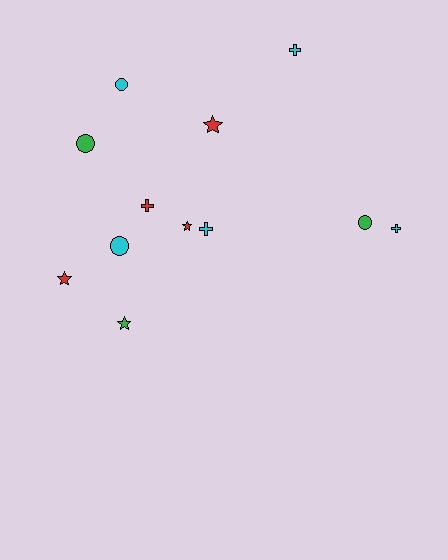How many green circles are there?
There are 2 green circles.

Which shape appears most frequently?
Circle, with 4 objects.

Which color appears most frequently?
Cyan, with 5 objects.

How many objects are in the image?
There are 12 objects.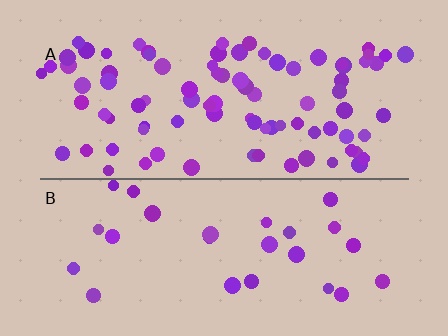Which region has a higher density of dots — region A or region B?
A (the top).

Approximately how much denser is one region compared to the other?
Approximately 3.2× — region A over region B.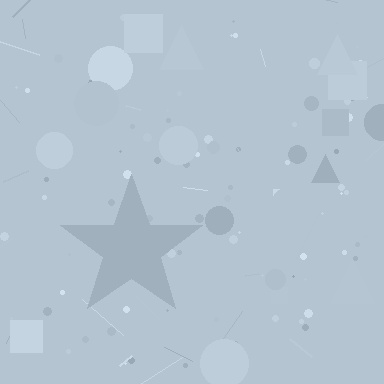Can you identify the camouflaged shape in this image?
The camouflaged shape is a star.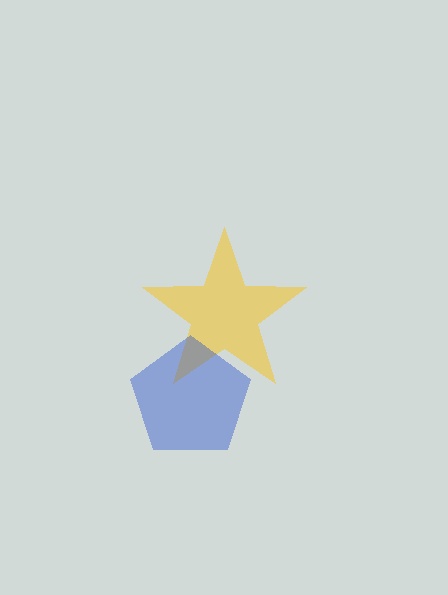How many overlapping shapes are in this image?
There are 2 overlapping shapes in the image.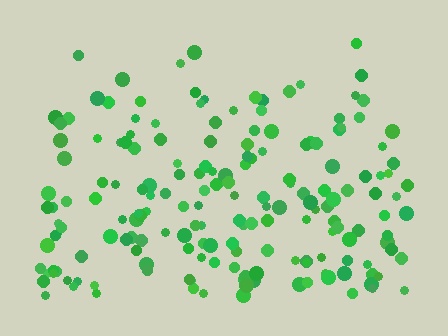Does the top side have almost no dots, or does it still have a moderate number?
Still a moderate number, just noticeably fewer than the bottom.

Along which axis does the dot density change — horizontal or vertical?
Vertical.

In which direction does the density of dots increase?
From top to bottom, with the bottom side densest.